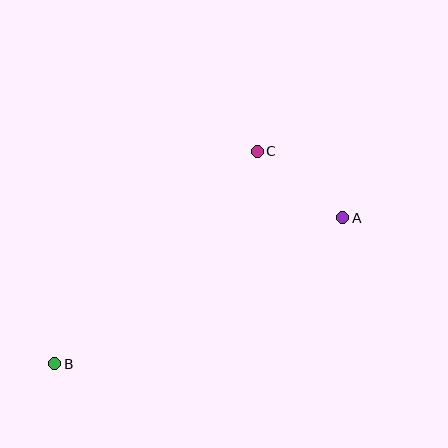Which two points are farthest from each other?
Points A and B are farthest from each other.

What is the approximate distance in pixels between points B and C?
The distance between B and C is approximately 293 pixels.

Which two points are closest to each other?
Points A and C are closest to each other.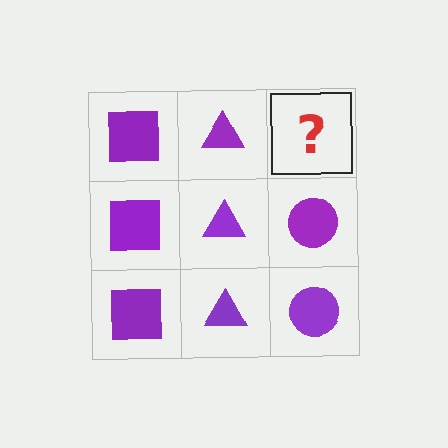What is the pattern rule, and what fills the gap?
The rule is that each column has a consistent shape. The gap should be filled with a purple circle.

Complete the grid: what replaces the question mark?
The question mark should be replaced with a purple circle.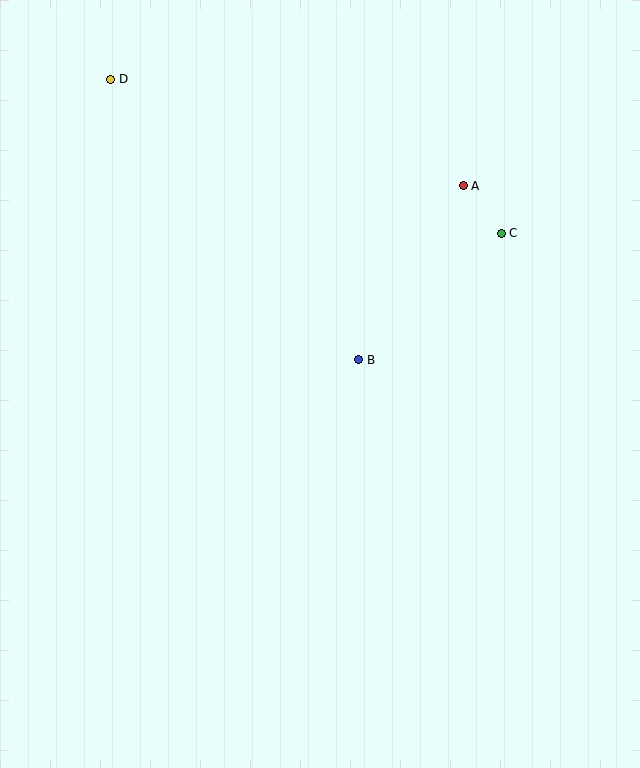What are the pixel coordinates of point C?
Point C is at (501, 233).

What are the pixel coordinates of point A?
Point A is at (463, 186).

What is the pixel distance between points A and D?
The distance between A and D is 368 pixels.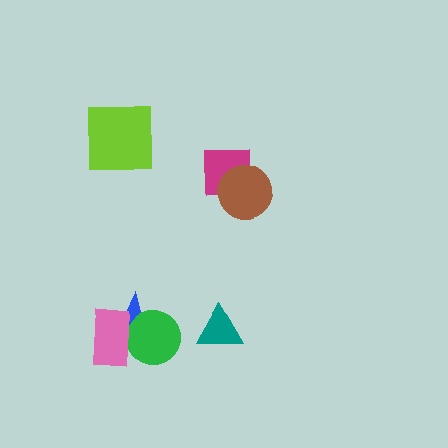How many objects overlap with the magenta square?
1 object overlaps with the magenta square.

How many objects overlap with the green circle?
2 objects overlap with the green circle.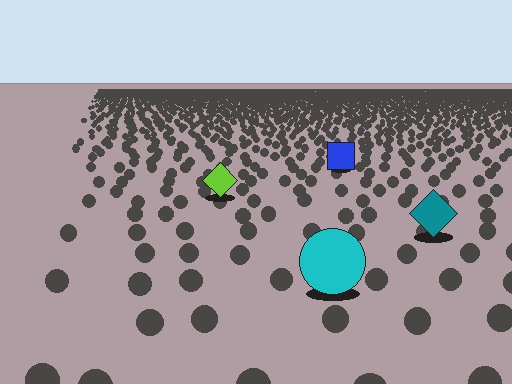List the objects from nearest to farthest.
From nearest to farthest: the cyan circle, the teal diamond, the lime diamond, the blue square.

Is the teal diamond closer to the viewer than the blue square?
Yes. The teal diamond is closer — you can tell from the texture gradient: the ground texture is coarser near it.